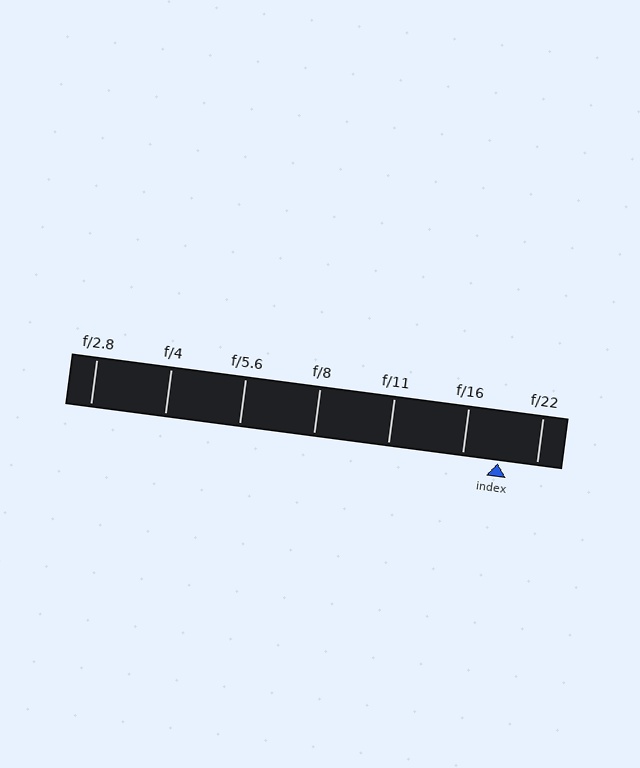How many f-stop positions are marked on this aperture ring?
There are 7 f-stop positions marked.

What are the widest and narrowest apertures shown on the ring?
The widest aperture shown is f/2.8 and the narrowest is f/22.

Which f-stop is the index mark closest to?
The index mark is closest to f/16.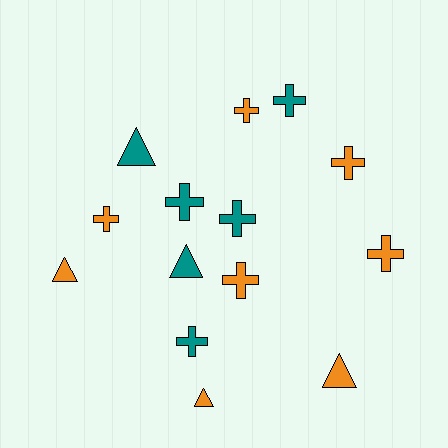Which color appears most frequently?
Orange, with 8 objects.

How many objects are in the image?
There are 14 objects.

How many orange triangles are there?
There are 3 orange triangles.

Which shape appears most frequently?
Cross, with 9 objects.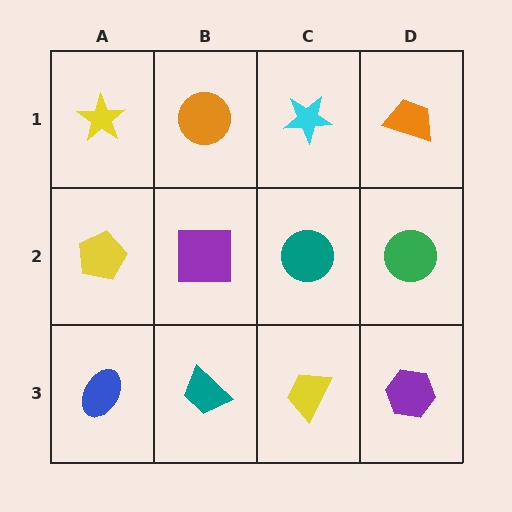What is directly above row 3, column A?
A yellow pentagon.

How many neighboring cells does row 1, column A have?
2.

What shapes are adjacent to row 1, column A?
A yellow pentagon (row 2, column A), an orange circle (row 1, column B).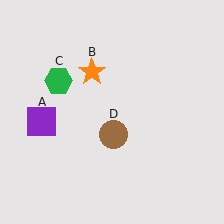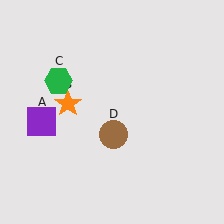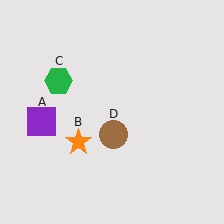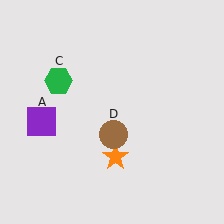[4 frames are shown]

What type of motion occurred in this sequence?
The orange star (object B) rotated counterclockwise around the center of the scene.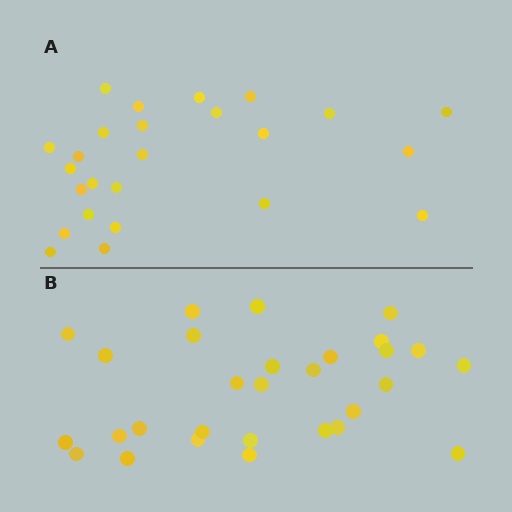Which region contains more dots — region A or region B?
Region B (the bottom region) has more dots.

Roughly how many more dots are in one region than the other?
Region B has about 4 more dots than region A.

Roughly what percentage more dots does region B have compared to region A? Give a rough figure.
About 15% more.